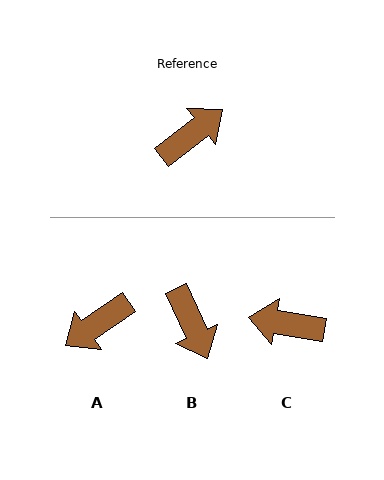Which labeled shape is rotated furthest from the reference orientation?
A, about 177 degrees away.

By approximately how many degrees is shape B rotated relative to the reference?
Approximately 103 degrees clockwise.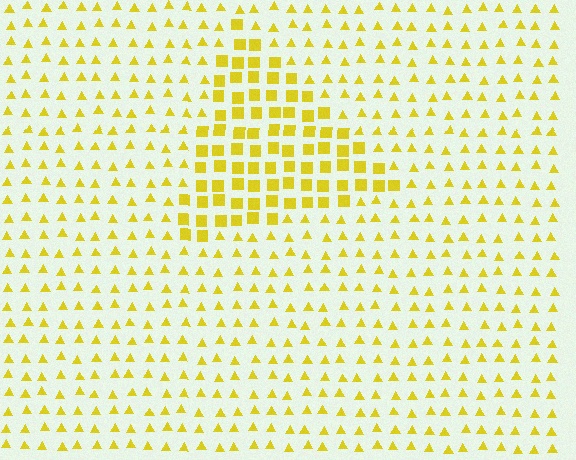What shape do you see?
I see a triangle.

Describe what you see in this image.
The image is filled with small yellow elements arranged in a uniform grid. A triangle-shaped region contains squares, while the surrounding area contains triangles. The boundary is defined purely by the change in element shape.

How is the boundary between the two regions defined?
The boundary is defined by a change in element shape: squares inside vs. triangles outside. All elements share the same color and spacing.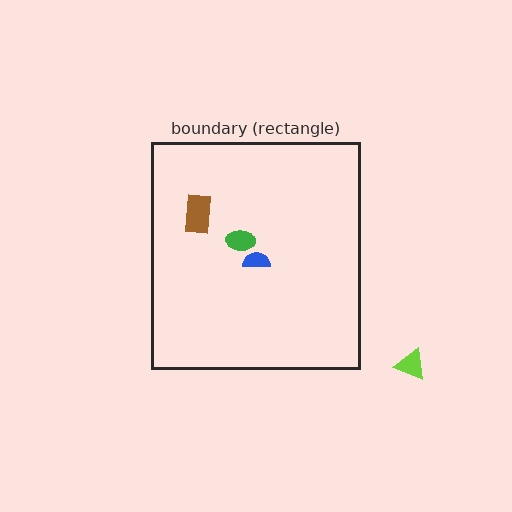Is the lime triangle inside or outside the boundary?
Outside.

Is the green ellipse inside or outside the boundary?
Inside.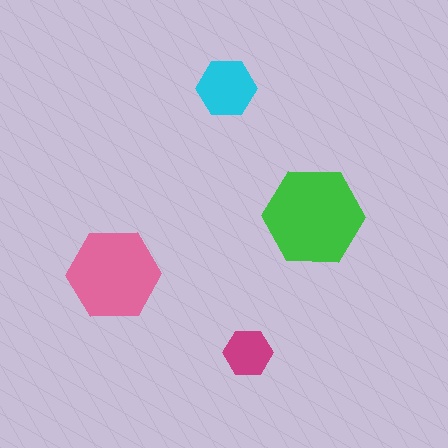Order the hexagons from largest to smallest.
the green one, the pink one, the cyan one, the magenta one.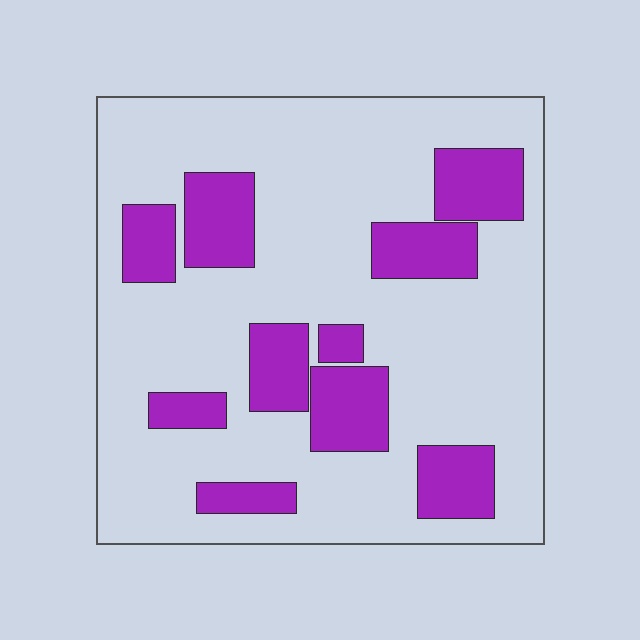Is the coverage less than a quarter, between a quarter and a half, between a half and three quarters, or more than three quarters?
Less than a quarter.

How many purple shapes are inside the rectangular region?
10.